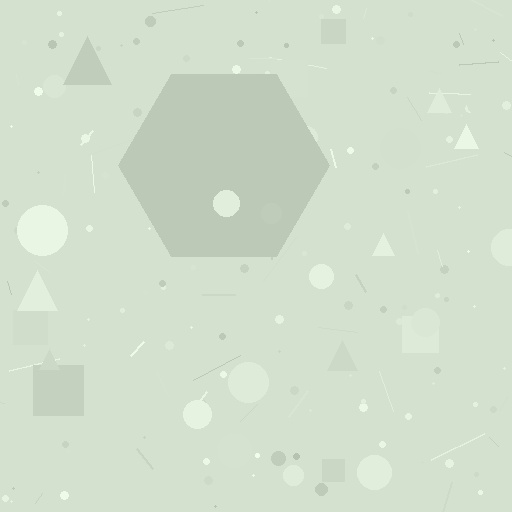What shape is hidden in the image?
A hexagon is hidden in the image.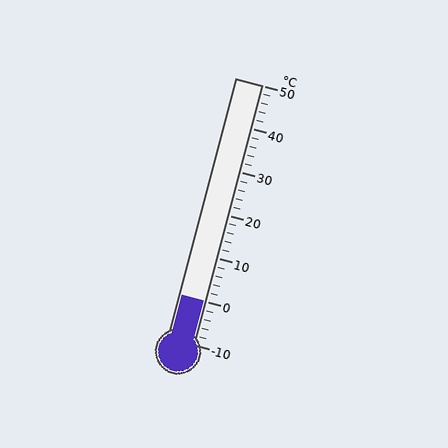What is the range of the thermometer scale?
The thermometer scale ranges from -10°C to 50°C.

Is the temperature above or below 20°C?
The temperature is below 20°C.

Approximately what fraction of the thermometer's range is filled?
The thermometer is filled to approximately 15% of its range.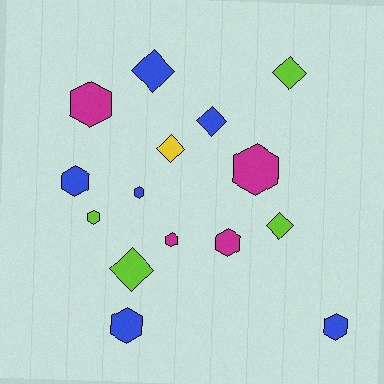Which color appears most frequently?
Blue, with 6 objects.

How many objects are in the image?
There are 15 objects.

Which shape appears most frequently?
Hexagon, with 9 objects.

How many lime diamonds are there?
There are 3 lime diamonds.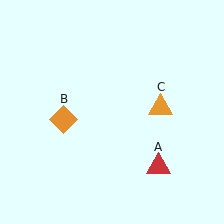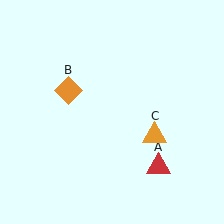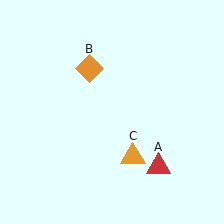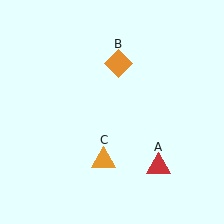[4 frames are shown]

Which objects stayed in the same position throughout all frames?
Red triangle (object A) remained stationary.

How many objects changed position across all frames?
2 objects changed position: orange diamond (object B), orange triangle (object C).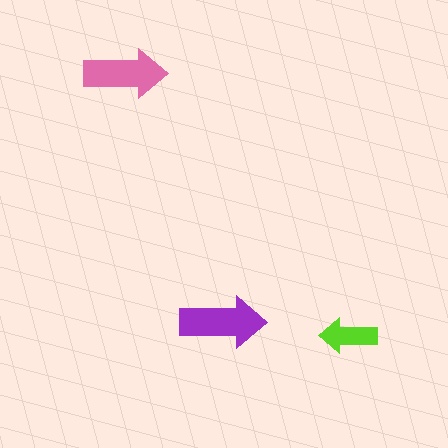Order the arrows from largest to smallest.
the purple one, the pink one, the lime one.